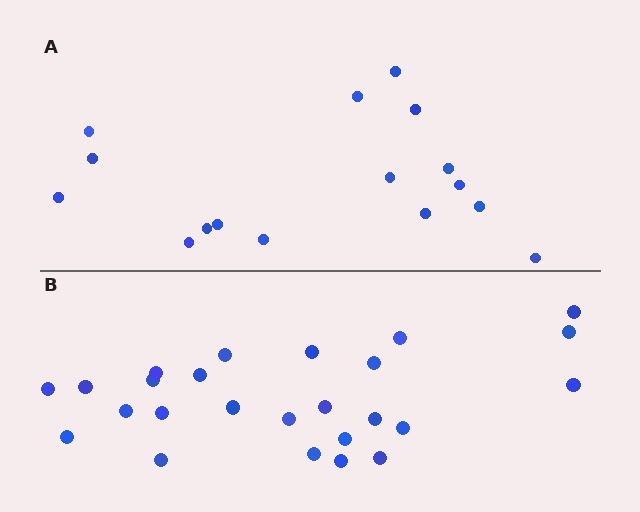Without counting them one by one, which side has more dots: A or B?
Region B (the bottom region) has more dots.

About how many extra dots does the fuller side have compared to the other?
Region B has roughly 8 or so more dots than region A.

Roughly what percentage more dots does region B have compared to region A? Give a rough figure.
About 55% more.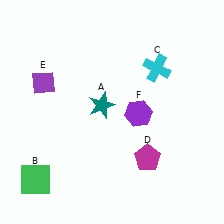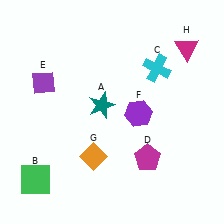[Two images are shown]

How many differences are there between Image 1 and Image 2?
There are 2 differences between the two images.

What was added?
An orange diamond (G), a magenta triangle (H) were added in Image 2.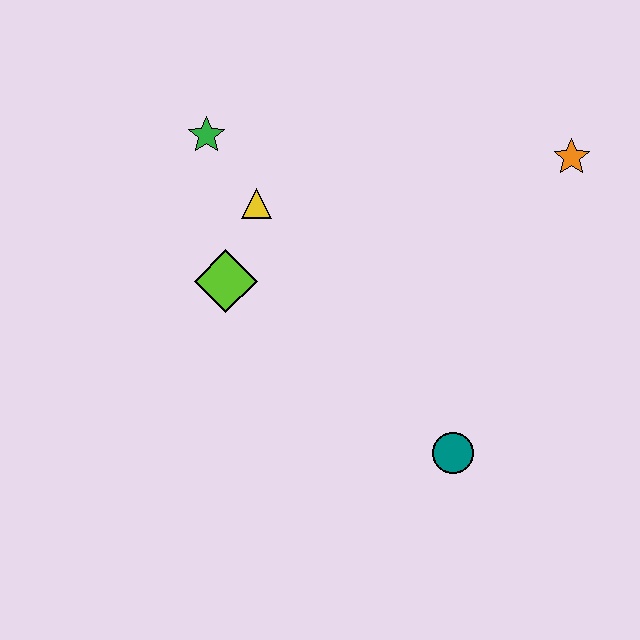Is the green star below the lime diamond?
No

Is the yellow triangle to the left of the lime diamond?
No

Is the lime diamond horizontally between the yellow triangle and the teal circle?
No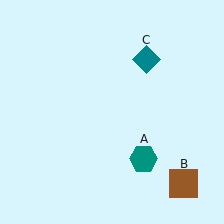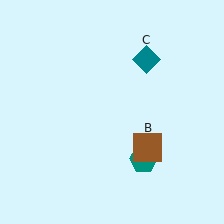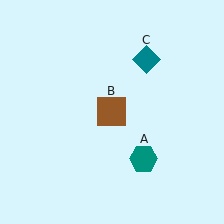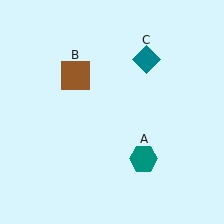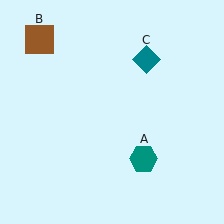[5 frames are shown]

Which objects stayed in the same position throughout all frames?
Teal hexagon (object A) and teal diamond (object C) remained stationary.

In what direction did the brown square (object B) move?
The brown square (object B) moved up and to the left.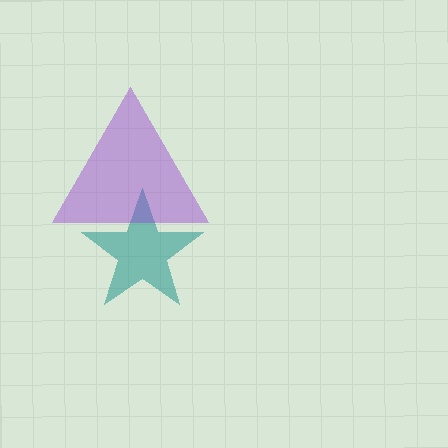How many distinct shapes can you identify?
There are 2 distinct shapes: a teal star, a purple triangle.